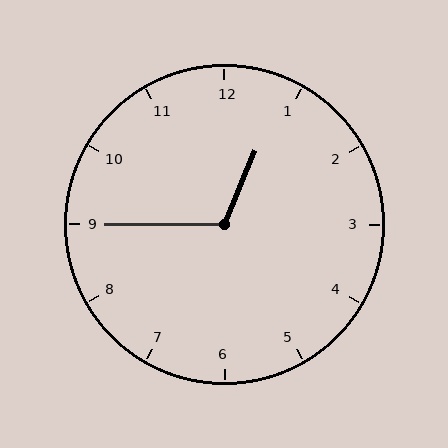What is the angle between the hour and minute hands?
Approximately 112 degrees.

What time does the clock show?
12:45.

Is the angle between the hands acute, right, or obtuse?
It is obtuse.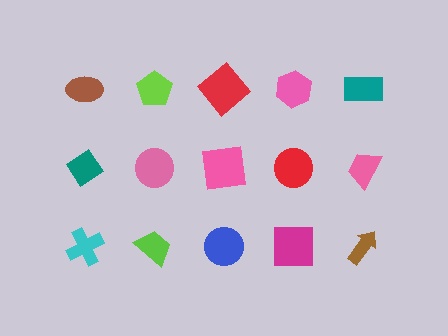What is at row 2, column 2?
A pink circle.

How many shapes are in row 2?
5 shapes.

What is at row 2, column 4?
A red circle.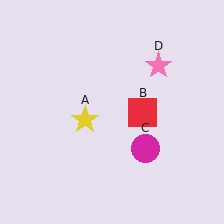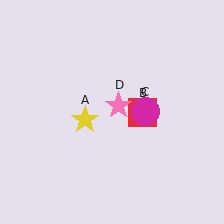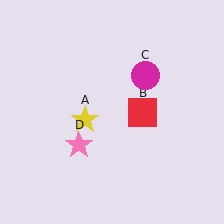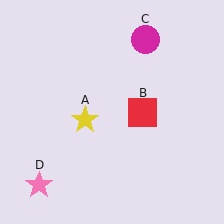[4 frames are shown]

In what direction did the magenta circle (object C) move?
The magenta circle (object C) moved up.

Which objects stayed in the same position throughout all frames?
Yellow star (object A) and red square (object B) remained stationary.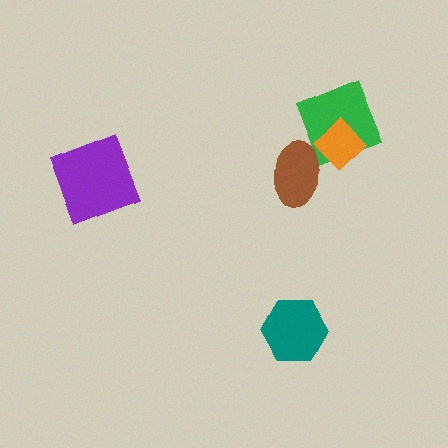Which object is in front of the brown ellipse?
The orange diamond is in front of the brown ellipse.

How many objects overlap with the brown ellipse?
1 object overlaps with the brown ellipse.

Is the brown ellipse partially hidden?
Yes, it is partially covered by another shape.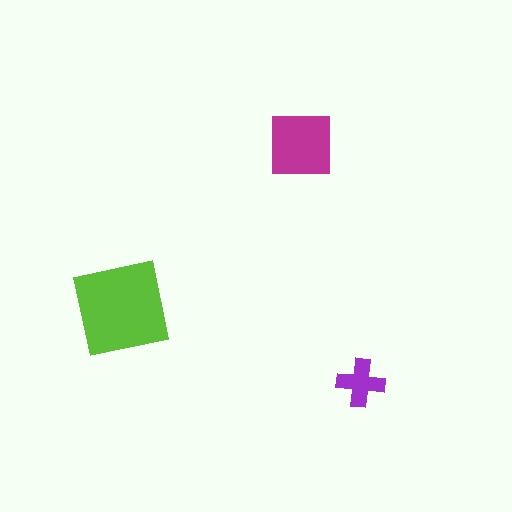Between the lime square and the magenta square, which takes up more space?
The lime square.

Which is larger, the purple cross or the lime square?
The lime square.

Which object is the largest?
The lime square.